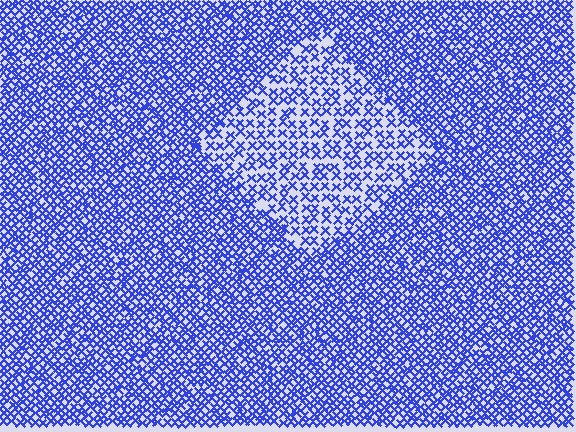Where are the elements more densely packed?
The elements are more densely packed outside the diamond boundary.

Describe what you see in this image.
The image contains small blue elements arranged at two different densities. A diamond-shaped region is visible where the elements are less densely packed than the surrounding area.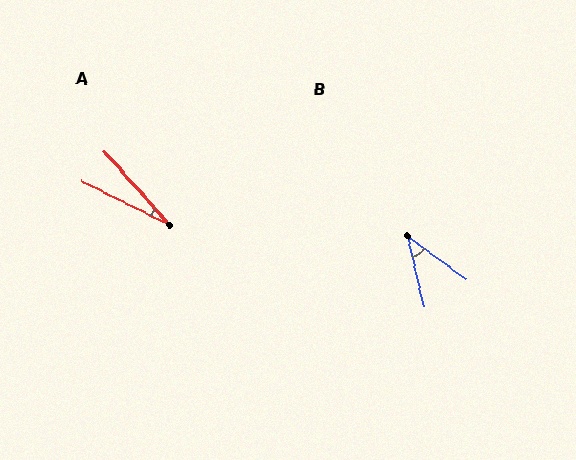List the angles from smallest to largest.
A (22°), B (41°).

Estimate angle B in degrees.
Approximately 41 degrees.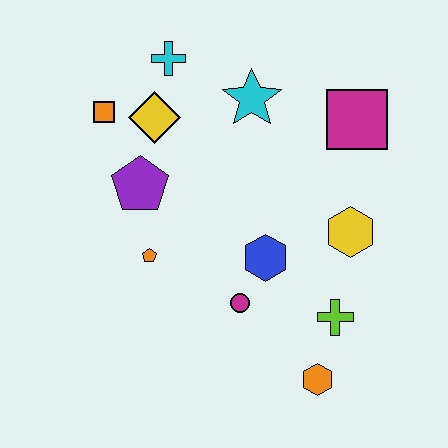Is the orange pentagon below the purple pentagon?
Yes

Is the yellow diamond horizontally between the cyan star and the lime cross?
No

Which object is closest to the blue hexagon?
The magenta circle is closest to the blue hexagon.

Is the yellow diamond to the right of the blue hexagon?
No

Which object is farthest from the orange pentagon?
The magenta square is farthest from the orange pentagon.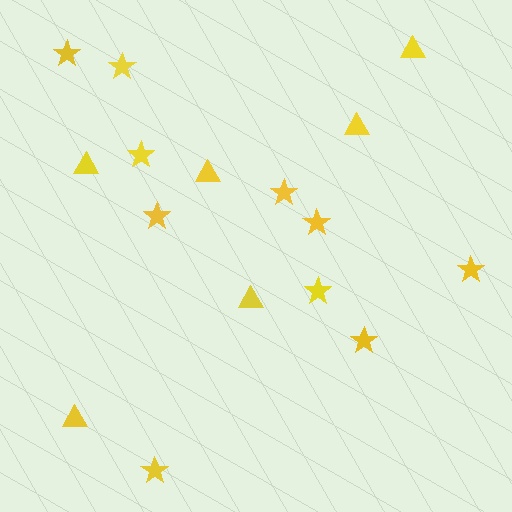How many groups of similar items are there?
There are 2 groups: one group of stars (10) and one group of triangles (6).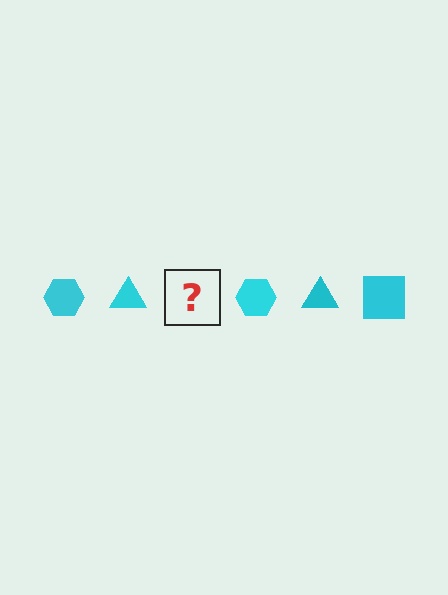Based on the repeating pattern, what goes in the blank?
The blank should be a cyan square.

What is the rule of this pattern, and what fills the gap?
The rule is that the pattern cycles through hexagon, triangle, square shapes in cyan. The gap should be filled with a cyan square.